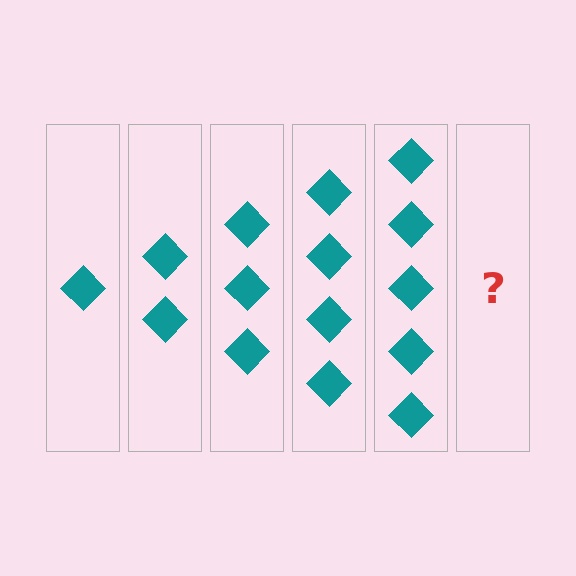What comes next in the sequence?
The next element should be 6 diamonds.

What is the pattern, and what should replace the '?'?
The pattern is that each step adds one more diamond. The '?' should be 6 diamonds.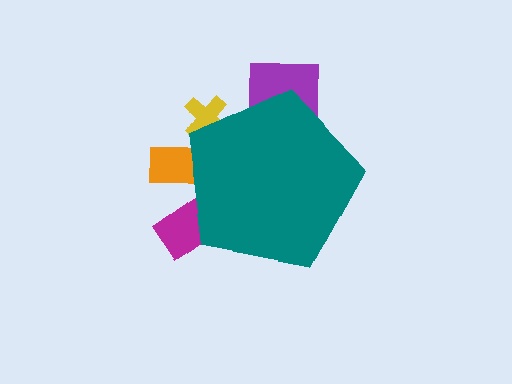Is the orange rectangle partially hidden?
Yes, the orange rectangle is partially hidden behind the teal pentagon.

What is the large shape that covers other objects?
A teal pentagon.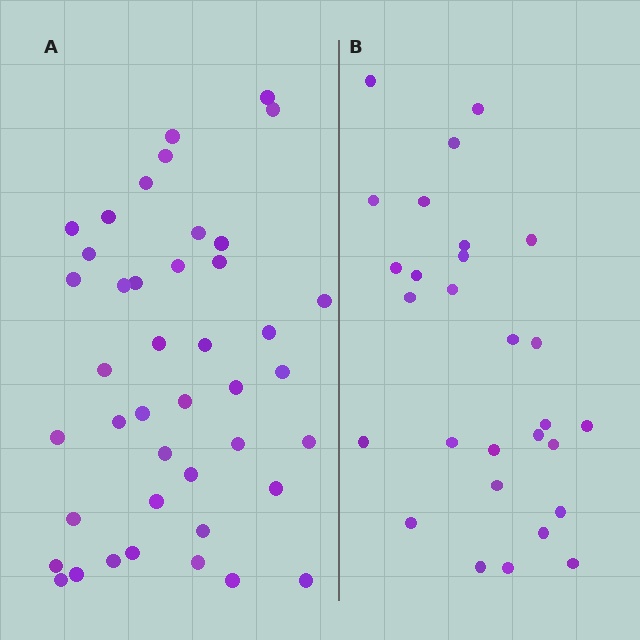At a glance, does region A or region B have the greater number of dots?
Region A (the left region) has more dots.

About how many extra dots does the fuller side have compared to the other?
Region A has approximately 15 more dots than region B.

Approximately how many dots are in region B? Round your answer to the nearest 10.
About 30 dots. (The exact count is 28, which rounds to 30.)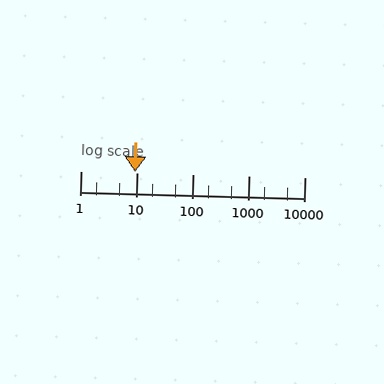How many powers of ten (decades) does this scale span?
The scale spans 4 decades, from 1 to 10000.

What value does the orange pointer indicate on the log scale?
The pointer indicates approximately 9.4.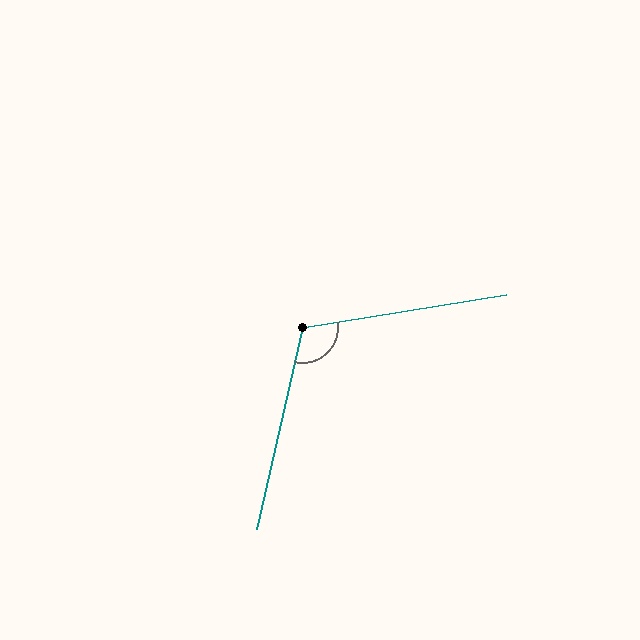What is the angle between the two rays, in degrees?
Approximately 112 degrees.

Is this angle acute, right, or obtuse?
It is obtuse.